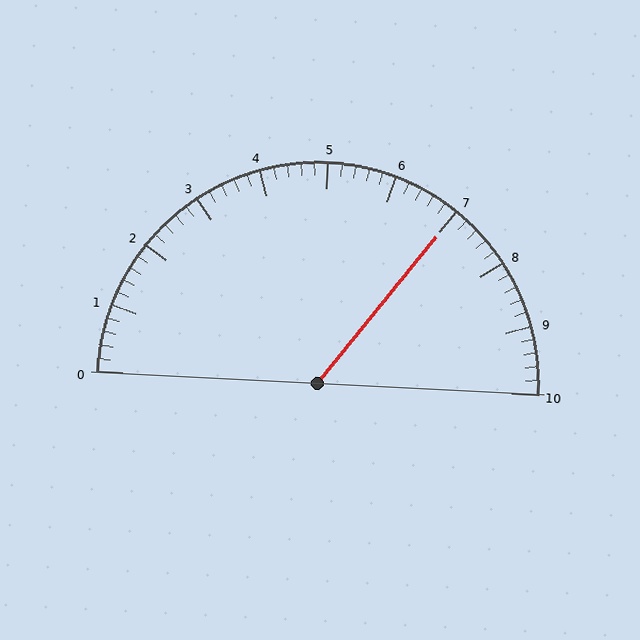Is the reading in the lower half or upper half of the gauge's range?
The reading is in the upper half of the range (0 to 10).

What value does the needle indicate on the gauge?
The needle indicates approximately 7.0.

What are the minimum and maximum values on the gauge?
The gauge ranges from 0 to 10.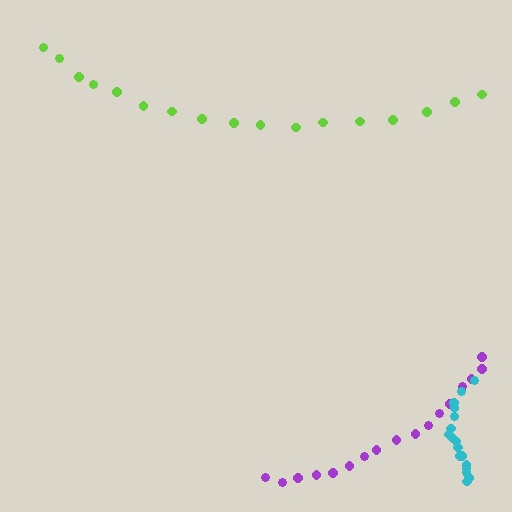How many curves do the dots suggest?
There are 3 distinct paths.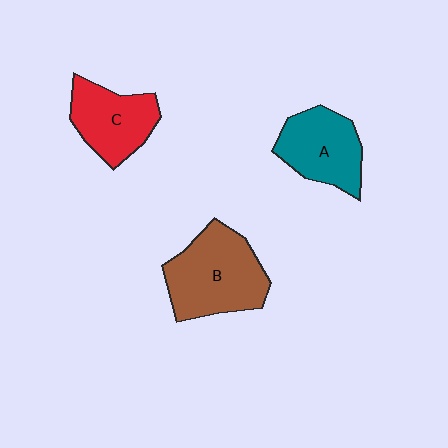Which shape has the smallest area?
Shape C (red).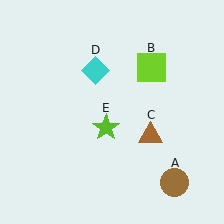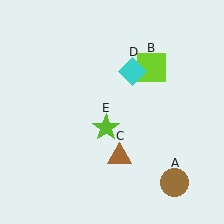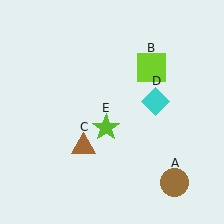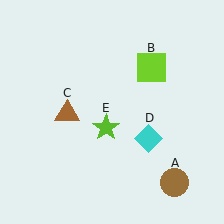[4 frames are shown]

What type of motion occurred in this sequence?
The brown triangle (object C), cyan diamond (object D) rotated clockwise around the center of the scene.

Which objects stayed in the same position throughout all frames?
Brown circle (object A) and lime square (object B) and lime star (object E) remained stationary.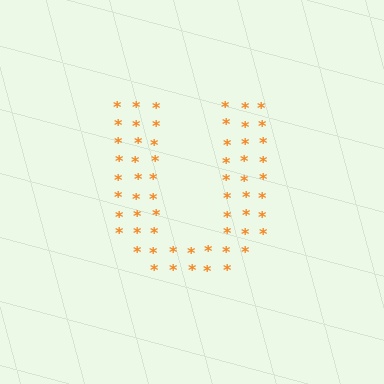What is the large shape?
The large shape is the letter U.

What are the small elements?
The small elements are asterisks.